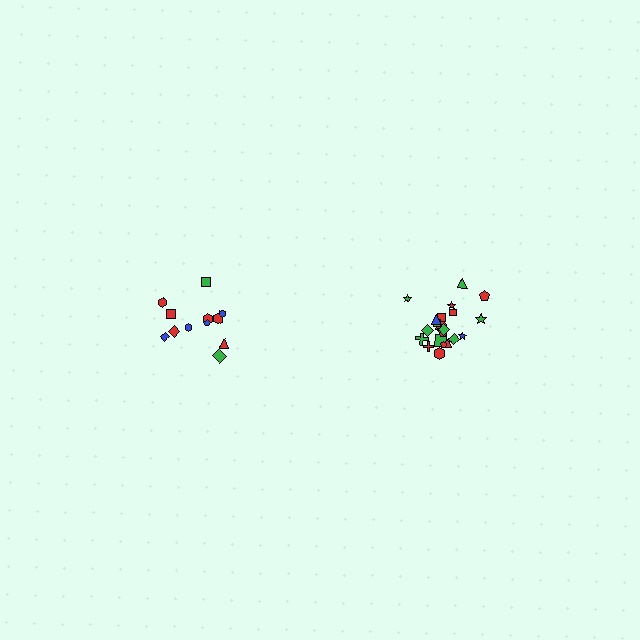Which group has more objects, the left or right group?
The right group.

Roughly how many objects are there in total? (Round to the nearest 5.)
Roughly 35 objects in total.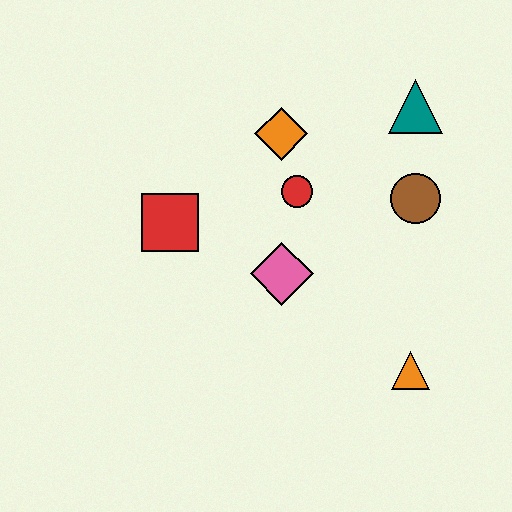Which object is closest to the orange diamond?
The red circle is closest to the orange diamond.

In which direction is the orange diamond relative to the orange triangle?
The orange diamond is above the orange triangle.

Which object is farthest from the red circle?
The orange triangle is farthest from the red circle.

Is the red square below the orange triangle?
No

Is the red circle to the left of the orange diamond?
No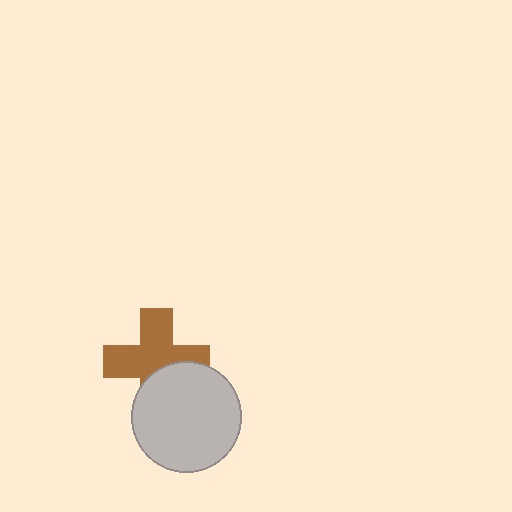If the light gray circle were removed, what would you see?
You would see the complete brown cross.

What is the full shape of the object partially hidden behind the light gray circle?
The partially hidden object is a brown cross.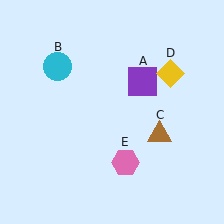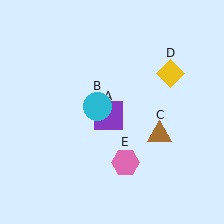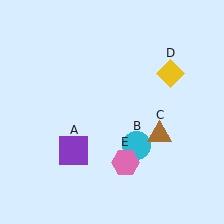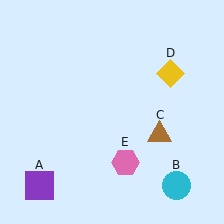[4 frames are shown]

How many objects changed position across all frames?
2 objects changed position: purple square (object A), cyan circle (object B).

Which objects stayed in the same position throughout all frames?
Brown triangle (object C) and yellow diamond (object D) and pink hexagon (object E) remained stationary.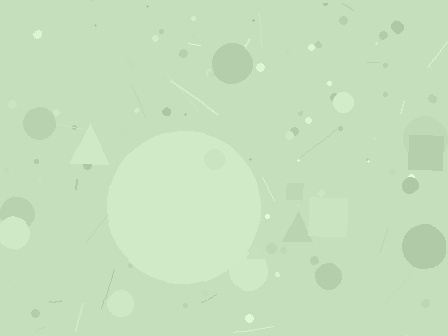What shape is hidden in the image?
A circle is hidden in the image.